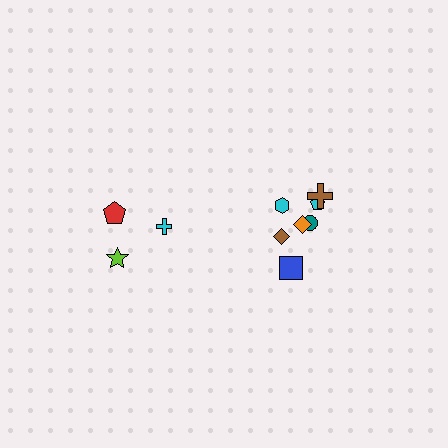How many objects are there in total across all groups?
There are 10 objects.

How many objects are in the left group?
There are 3 objects.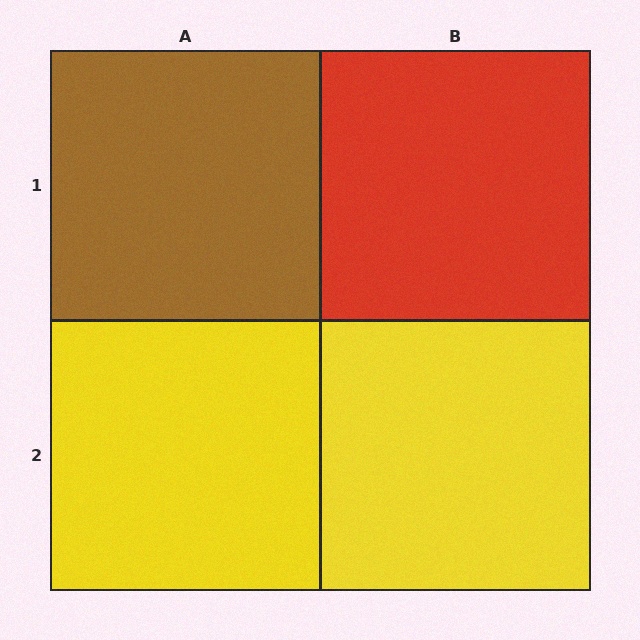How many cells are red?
1 cell is red.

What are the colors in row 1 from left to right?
Brown, red.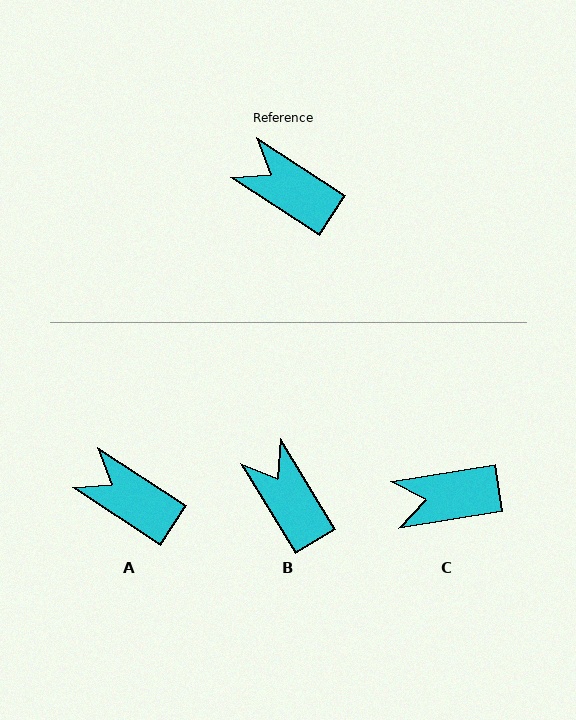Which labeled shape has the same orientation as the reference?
A.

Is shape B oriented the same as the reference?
No, it is off by about 26 degrees.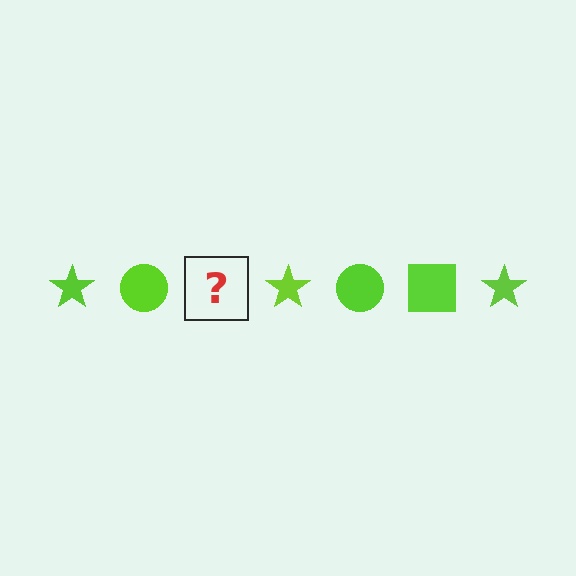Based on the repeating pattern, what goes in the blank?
The blank should be a lime square.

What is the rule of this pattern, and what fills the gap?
The rule is that the pattern cycles through star, circle, square shapes in lime. The gap should be filled with a lime square.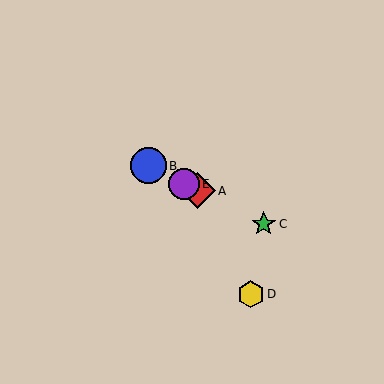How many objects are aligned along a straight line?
4 objects (A, B, C, E) are aligned along a straight line.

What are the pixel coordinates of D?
Object D is at (251, 294).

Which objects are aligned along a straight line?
Objects A, B, C, E are aligned along a straight line.